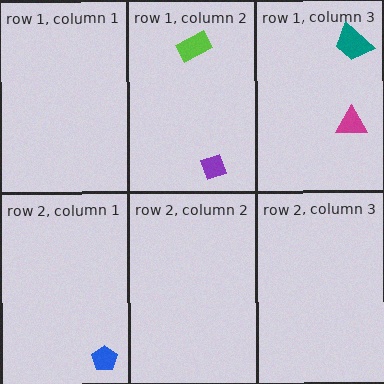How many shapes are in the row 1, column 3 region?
2.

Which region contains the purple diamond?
The row 1, column 2 region.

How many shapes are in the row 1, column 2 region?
2.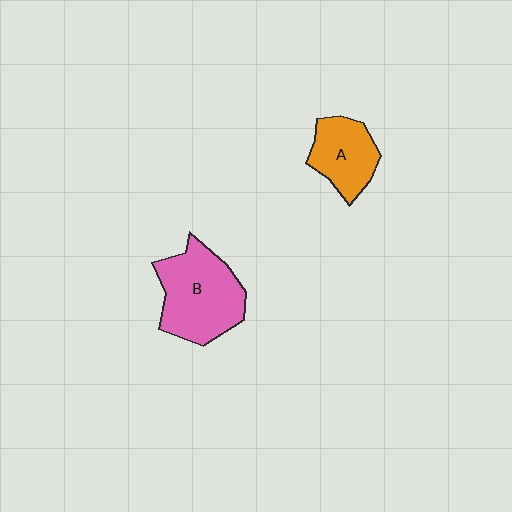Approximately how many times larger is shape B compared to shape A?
Approximately 1.6 times.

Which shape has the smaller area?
Shape A (orange).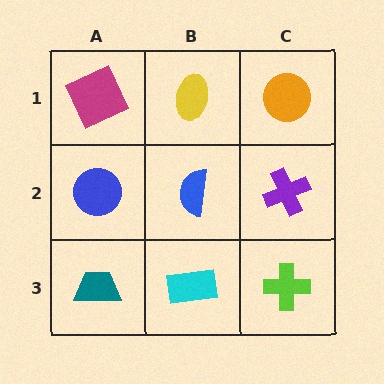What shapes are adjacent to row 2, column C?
An orange circle (row 1, column C), a lime cross (row 3, column C), a blue semicircle (row 2, column B).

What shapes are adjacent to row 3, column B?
A blue semicircle (row 2, column B), a teal trapezoid (row 3, column A), a lime cross (row 3, column C).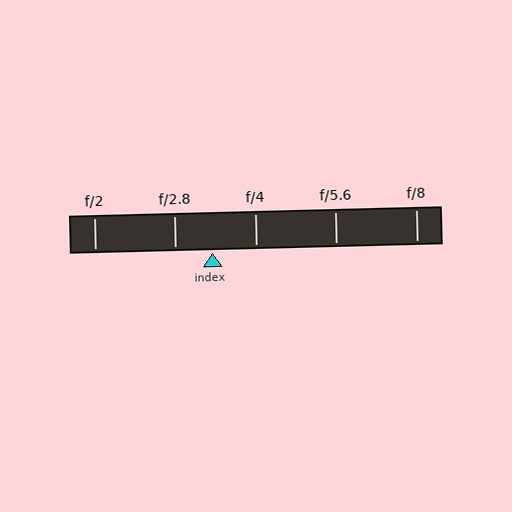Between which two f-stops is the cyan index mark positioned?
The index mark is between f/2.8 and f/4.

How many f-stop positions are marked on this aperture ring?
There are 5 f-stop positions marked.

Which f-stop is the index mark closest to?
The index mark is closest to f/2.8.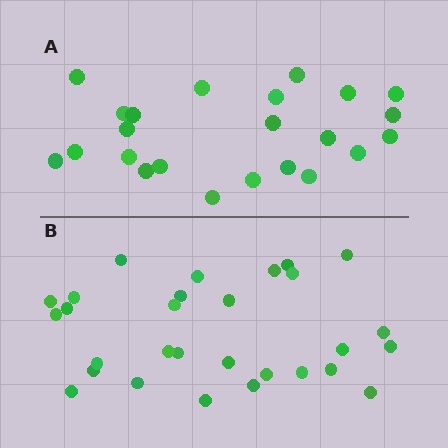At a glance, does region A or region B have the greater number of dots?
Region B (the bottom region) has more dots.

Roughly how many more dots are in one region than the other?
Region B has about 6 more dots than region A.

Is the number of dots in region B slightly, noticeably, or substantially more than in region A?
Region B has noticeably more, but not dramatically so. The ratio is roughly 1.3 to 1.